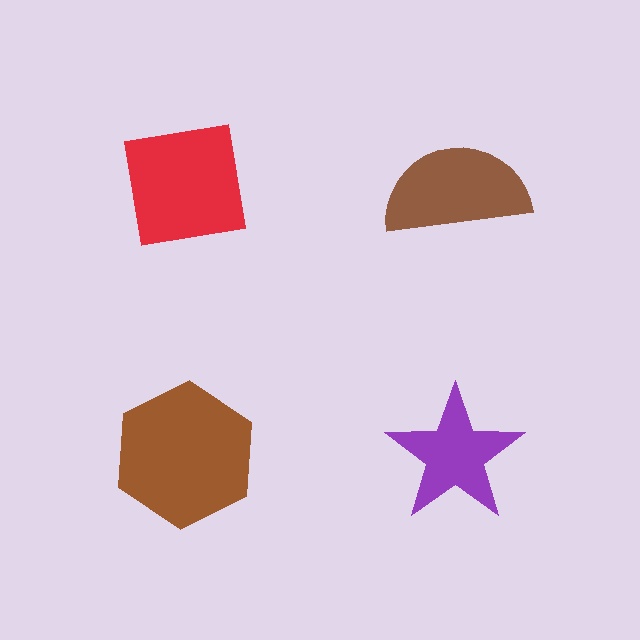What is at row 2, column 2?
A purple star.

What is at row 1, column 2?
A brown semicircle.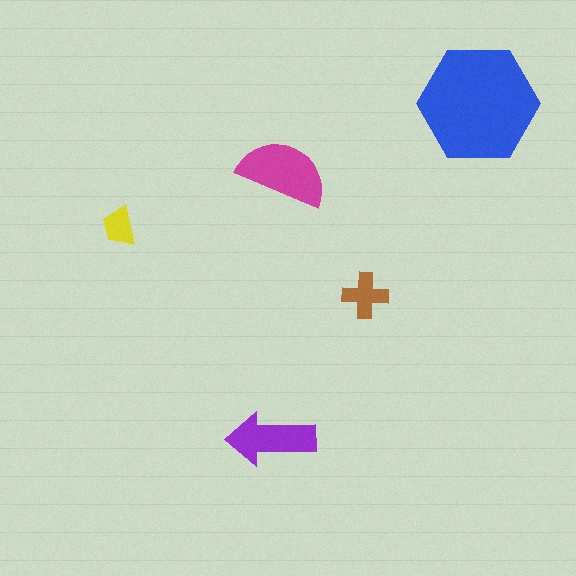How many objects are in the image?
There are 5 objects in the image.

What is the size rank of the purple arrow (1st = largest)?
3rd.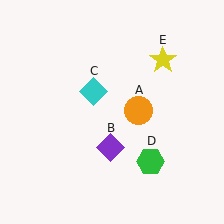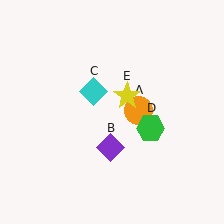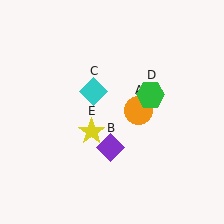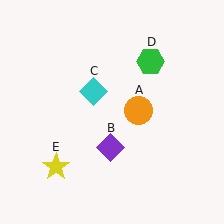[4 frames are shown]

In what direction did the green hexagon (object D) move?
The green hexagon (object D) moved up.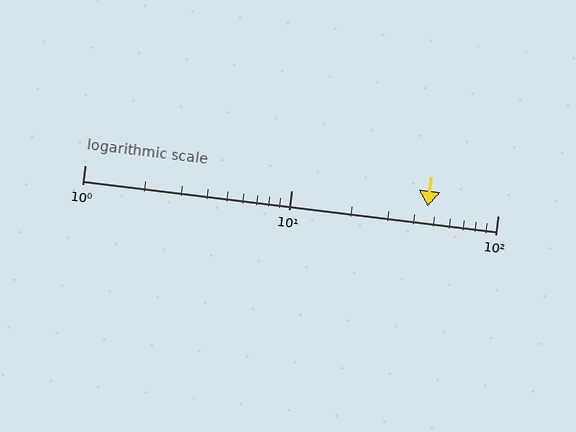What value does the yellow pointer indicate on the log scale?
The pointer indicates approximately 46.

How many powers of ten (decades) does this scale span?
The scale spans 2 decades, from 1 to 100.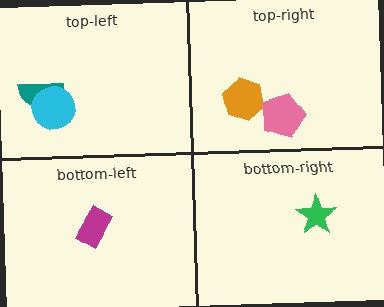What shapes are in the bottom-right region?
The green star.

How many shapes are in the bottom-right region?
1.